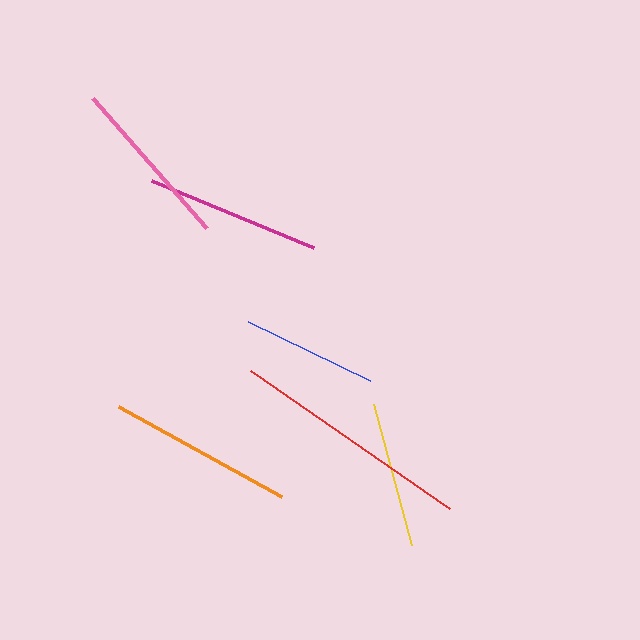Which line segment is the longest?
The red line is the longest at approximately 242 pixels.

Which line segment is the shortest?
The blue line is the shortest at approximately 136 pixels.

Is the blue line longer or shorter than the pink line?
The pink line is longer than the blue line.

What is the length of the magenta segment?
The magenta segment is approximately 176 pixels long.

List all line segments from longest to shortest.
From longest to shortest: red, orange, magenta, pink, yellow, blue.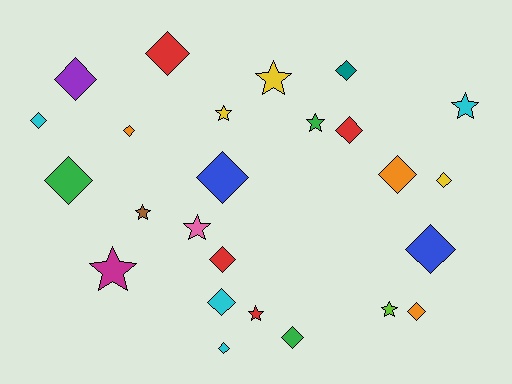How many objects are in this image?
There are 25 objects.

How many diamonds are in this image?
There are 16 diamonds.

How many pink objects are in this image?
There is 1 pink object.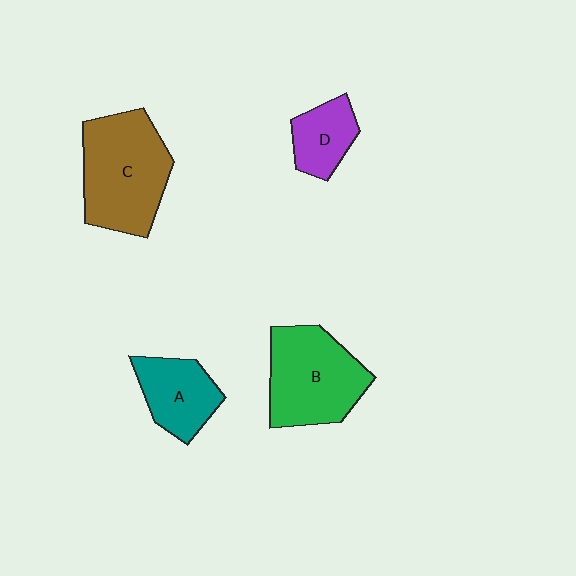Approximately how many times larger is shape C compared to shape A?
Approximately 1.7 times.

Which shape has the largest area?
Shape C (brown).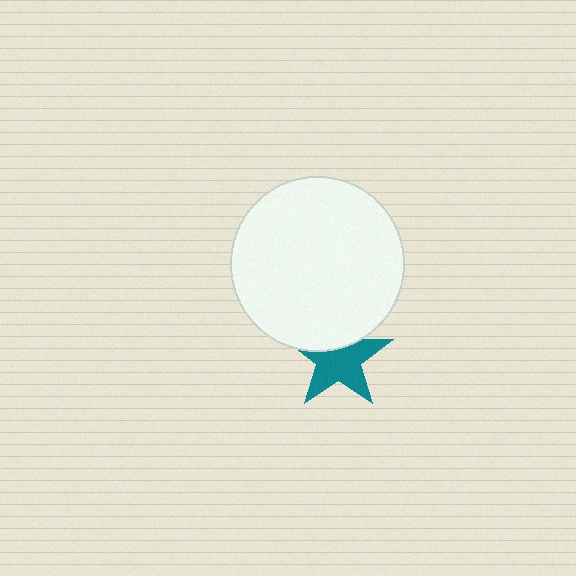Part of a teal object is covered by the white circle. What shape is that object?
It is a star.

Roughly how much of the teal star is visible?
Most of it is visible (roughly 68%).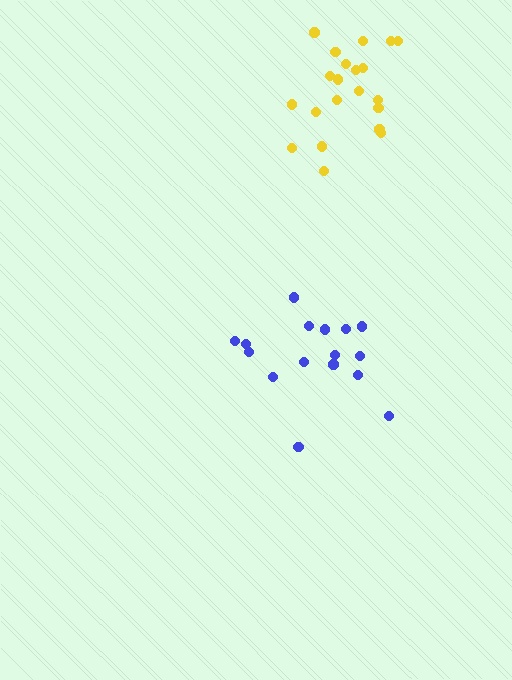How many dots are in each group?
Group 1: 21 dots, Group 2: 16 dots (37 total).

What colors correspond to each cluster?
The clusters are colored: yellow, blue.